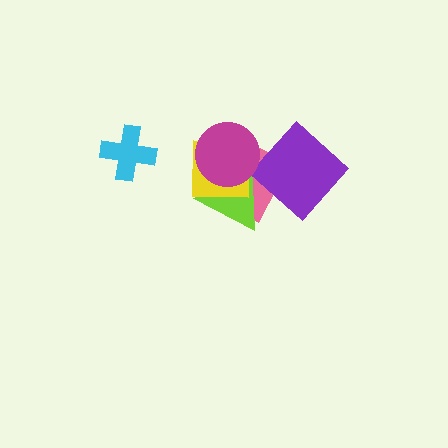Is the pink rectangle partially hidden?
Yes, it is partially covered by another shape.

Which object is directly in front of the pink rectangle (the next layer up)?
The lime triangle is directly in front of the pink rectangle.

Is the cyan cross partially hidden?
No, no other shape covers it.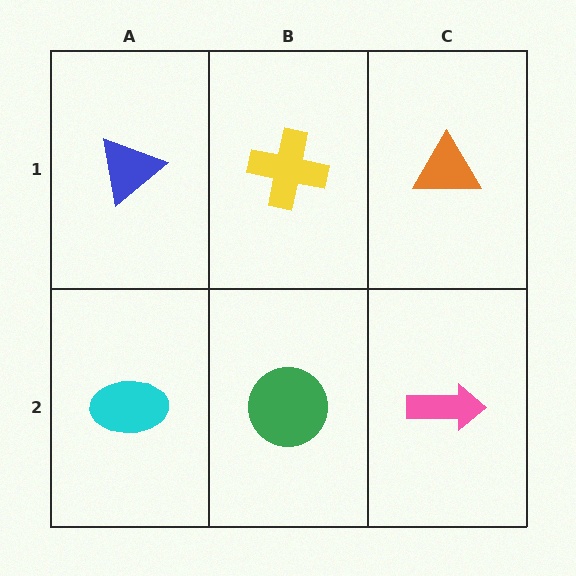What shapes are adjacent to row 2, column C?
An orange triangle (row 1, column C), a green circle (row 2, column B).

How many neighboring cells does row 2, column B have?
3.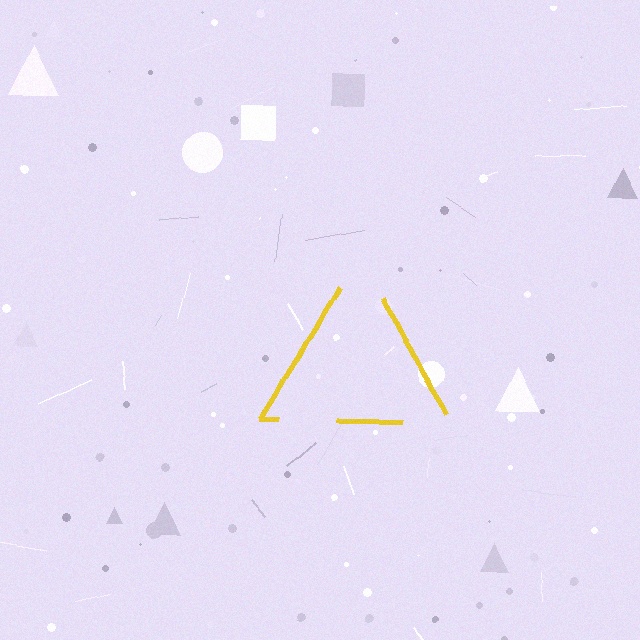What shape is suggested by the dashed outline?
The dashed outline suggests a triangle.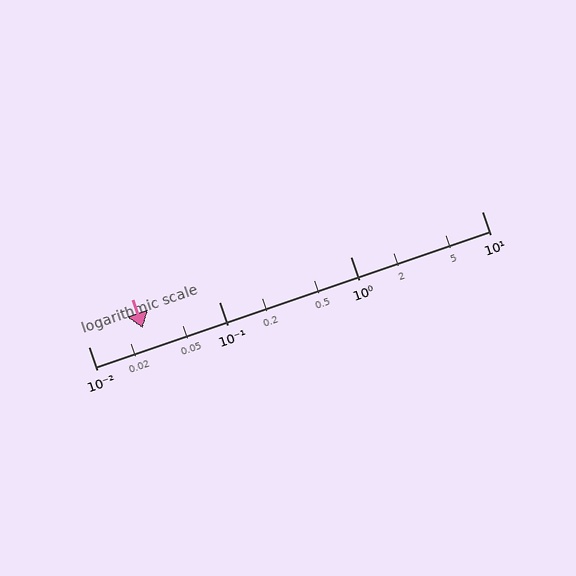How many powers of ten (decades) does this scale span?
The scale spans 3 decades, from 0.01 to 10.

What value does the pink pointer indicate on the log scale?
The pointer indicates approximately 0.026.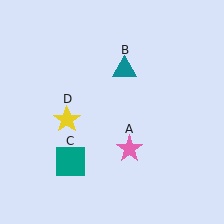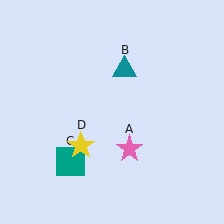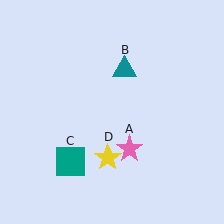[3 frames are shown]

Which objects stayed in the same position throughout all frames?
Pink star (object A) and teal triangle (object B) and teal square (object C) remained stationary.